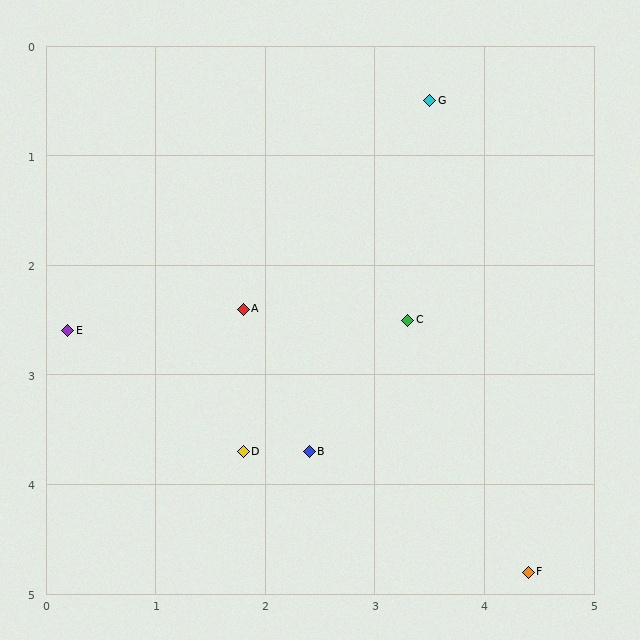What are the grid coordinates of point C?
Point C is at approximately (3.3, 2.5).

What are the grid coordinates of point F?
Point F is at approximately (4.4, 4.8).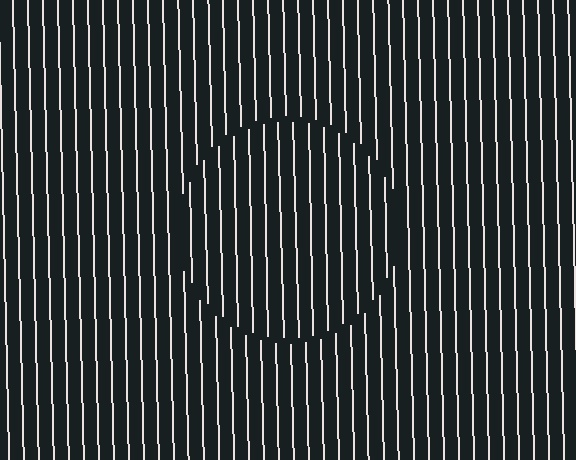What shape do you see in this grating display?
An illusory circle. The interior of the shape contains the same grating, shifted by half a period — the contour is defined by the phase discontinuity where line-ends from the inner and outer gratings abut.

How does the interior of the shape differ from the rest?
The interior of the shape contains the same grating, shifted by half a period — the contour is defined by the phase discontinuity where line-ends from the inner and outer gratings abut.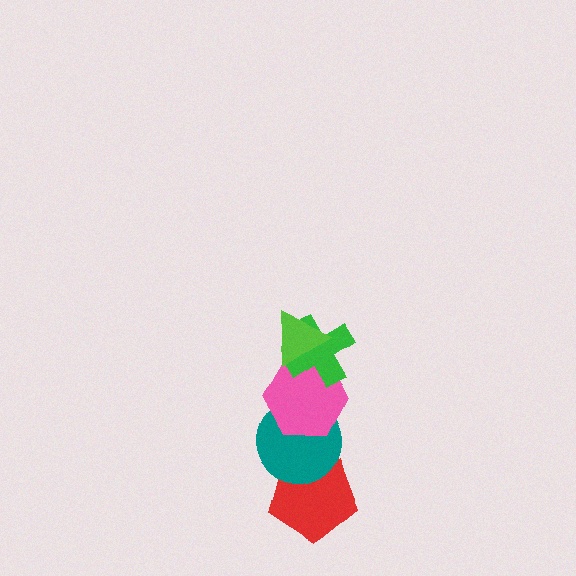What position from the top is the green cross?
The green cross is 2nd from the top.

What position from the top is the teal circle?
The teal circle is 4th from the top.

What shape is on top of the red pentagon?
The teal circle is on top of the red pentagon.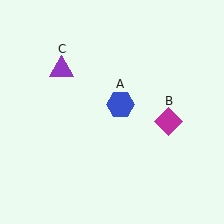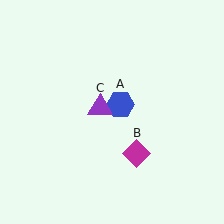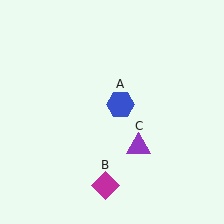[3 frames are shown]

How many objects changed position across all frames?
2 objects changed position: magenta diamond (object B), purple triangle (object C).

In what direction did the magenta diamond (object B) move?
The magenta diamond (object B) moved down and to the left.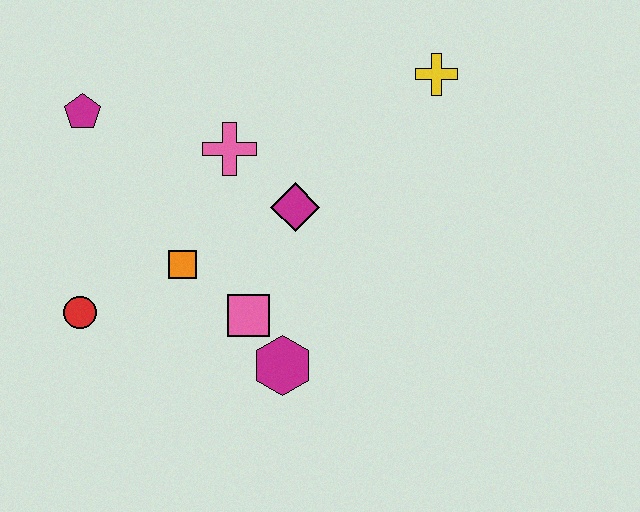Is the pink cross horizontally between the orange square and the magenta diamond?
Yes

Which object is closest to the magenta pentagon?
The pink cross is closest to the magenta pentagon.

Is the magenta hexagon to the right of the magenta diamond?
No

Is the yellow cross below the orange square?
No